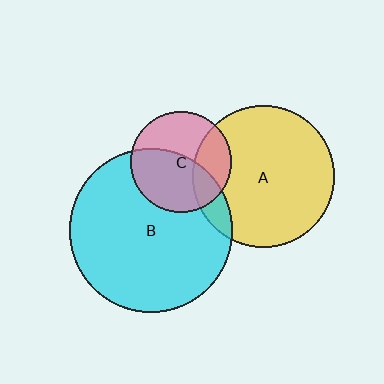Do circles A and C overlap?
Yes.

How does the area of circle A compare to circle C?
Approximately 2.0 times.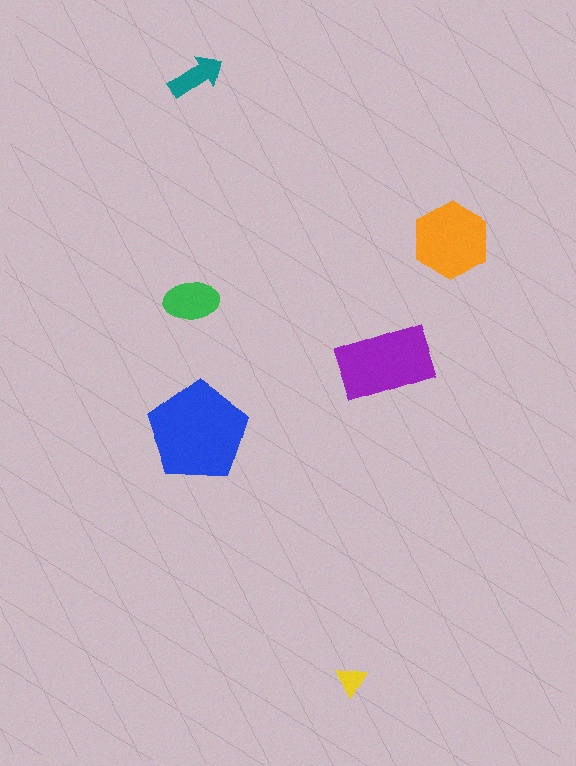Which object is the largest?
The blue pentagon.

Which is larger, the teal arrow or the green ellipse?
The green ellipse.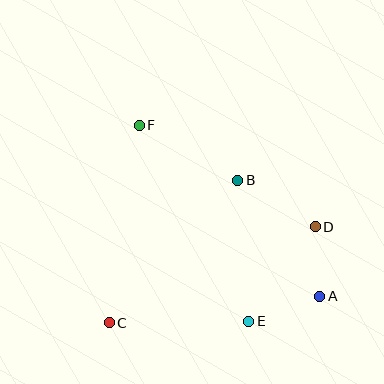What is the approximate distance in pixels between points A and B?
The distance between A and B is approximately 142 pixels.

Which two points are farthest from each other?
Points A and F are farthest from each other.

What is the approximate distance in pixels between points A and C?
The distance between A and C is approximately 213 pixels.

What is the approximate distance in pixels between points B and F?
The distance between B and F is approximately 113 pixels.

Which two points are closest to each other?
Points A and D are closest to each other.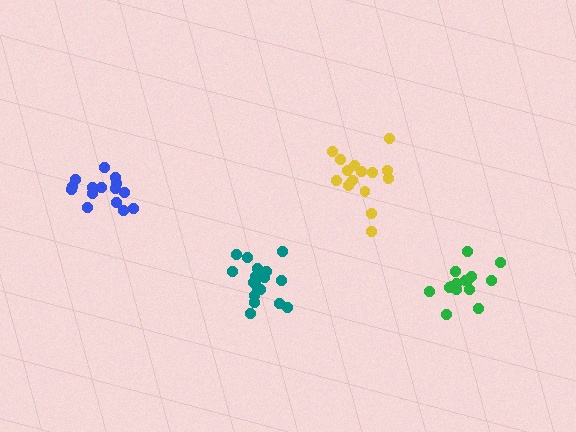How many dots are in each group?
Group 1: 19 dots, Group 2: 15 dots, Group 3: 15 dots, Group 4: 15 dots (64 total).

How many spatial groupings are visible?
There are 4 spatial groupings.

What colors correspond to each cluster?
The clusters are colored: teal, blue, green, yellow.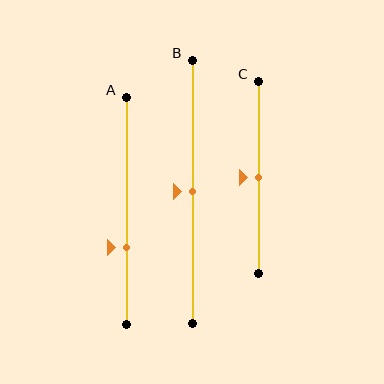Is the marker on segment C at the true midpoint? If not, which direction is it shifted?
Yes, the marker on segment C is at the true midpoint.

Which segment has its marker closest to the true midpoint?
Segment B has its marker closest to the true midpoint.